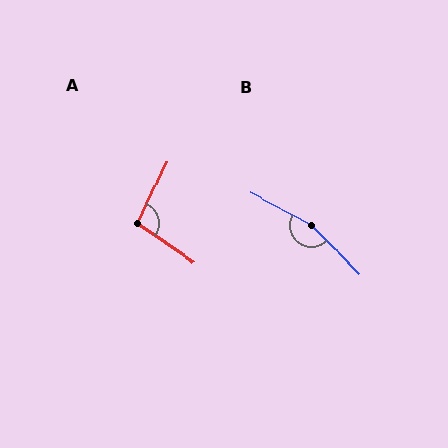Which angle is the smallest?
A, at approximately 99 degrees.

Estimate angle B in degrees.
Approximately 164 degrees.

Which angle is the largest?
B, at approximately 164 degrees.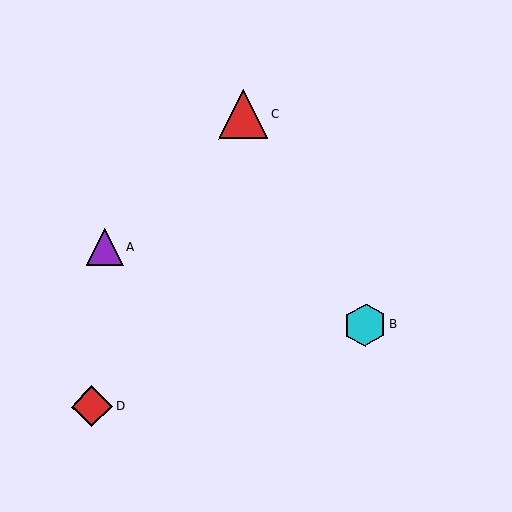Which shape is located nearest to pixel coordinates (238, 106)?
The red triangle (labeled C) at (243, 114) is nearest to that location.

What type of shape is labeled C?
Shape C is a red triangle.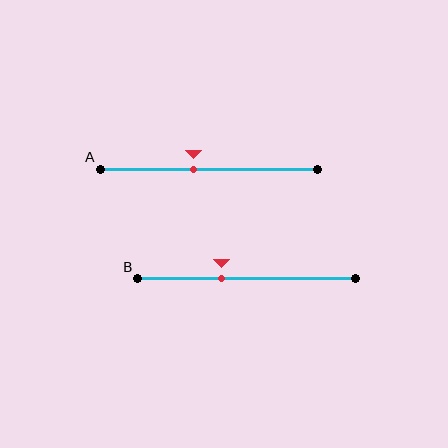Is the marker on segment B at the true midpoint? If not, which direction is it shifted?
No, the marker on segment B is shifted to the left by about 11% of the segment length.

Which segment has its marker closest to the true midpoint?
Segment A has its marker closest to the true midpoint.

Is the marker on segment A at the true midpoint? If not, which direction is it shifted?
No, the marker on segment A is shifted to the left by about 7% of the segment length.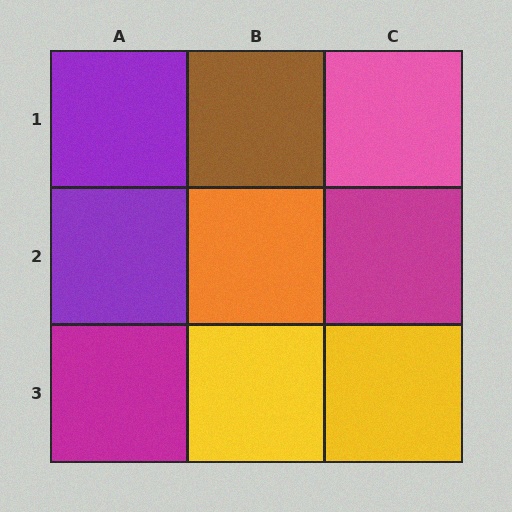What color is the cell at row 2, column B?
Orange.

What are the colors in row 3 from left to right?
Magenta, yellow, yellow.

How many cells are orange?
1 cell is orange.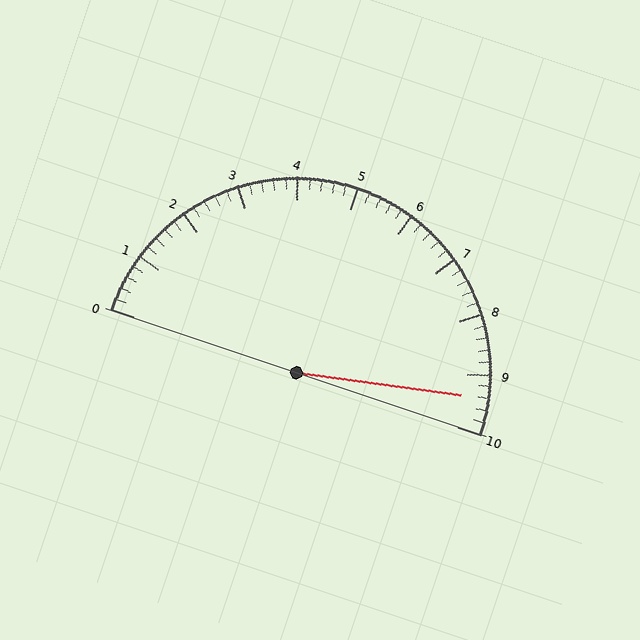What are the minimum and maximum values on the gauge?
The gauge ranges from 0 to 10.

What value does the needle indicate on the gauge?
The needle indicates approximately 9.4.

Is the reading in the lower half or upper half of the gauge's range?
The reading is in the upper half of the range (0 to 10).